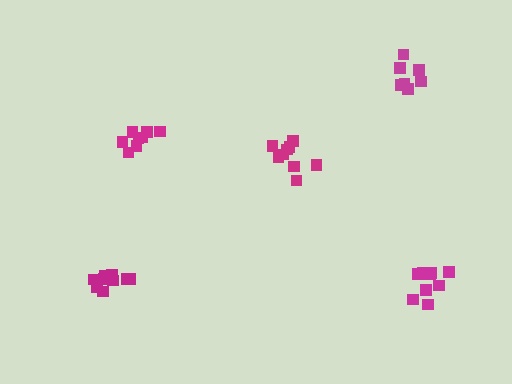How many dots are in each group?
Group 1: 8 dots, Group 2: 8 dots, Group 3: 9 dots, Group 4: 9 dots, Group 5: 9 dots (43 total).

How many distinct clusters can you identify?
There are 5 distinct clusters.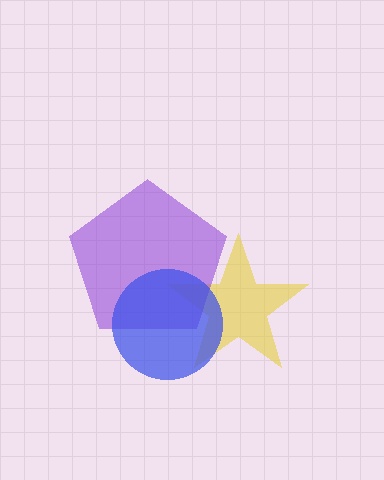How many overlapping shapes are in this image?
There are 3 overlapping shapes in the image.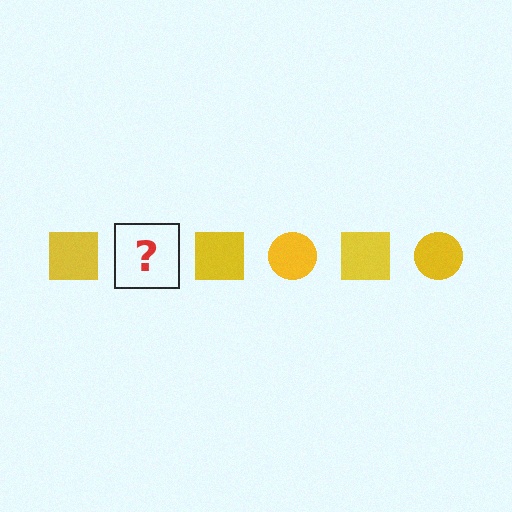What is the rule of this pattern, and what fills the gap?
The rule is that the pattern cycles through square, circle shapes in yellow. The gap should be filled with a yellow circle.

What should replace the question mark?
The question mark should be replaced with a yellow circle.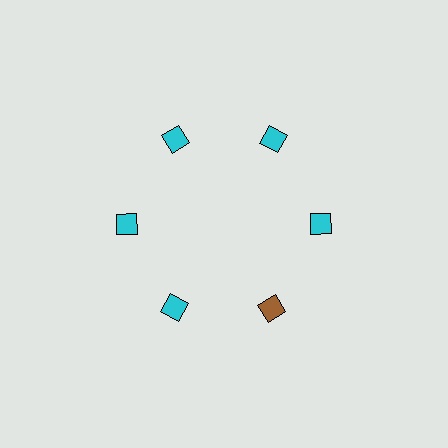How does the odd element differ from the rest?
It has a different color: brown instead of cyan.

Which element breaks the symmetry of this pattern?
The brown diamond at roughly the 5 o'clock position breaks the symmetry. All other shapes are cyan diamonds.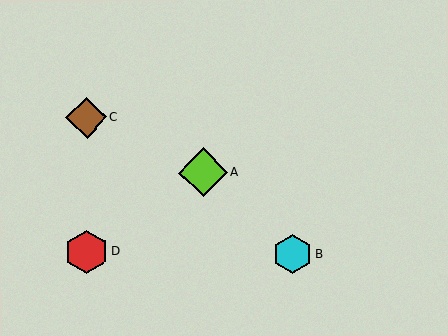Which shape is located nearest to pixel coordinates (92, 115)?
The brown diamond (labeled C) at (86, 118) is nearest to that location.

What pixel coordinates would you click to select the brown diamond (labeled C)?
Click at (86, 118) to select the brown diamond C.